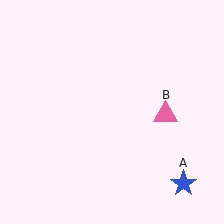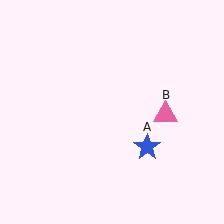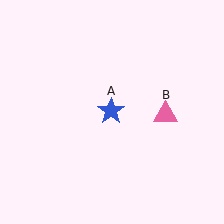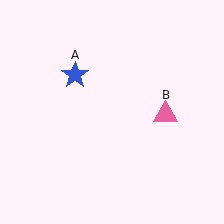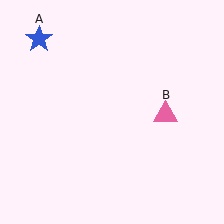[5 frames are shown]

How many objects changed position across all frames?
1 object changed position: blue star (object A).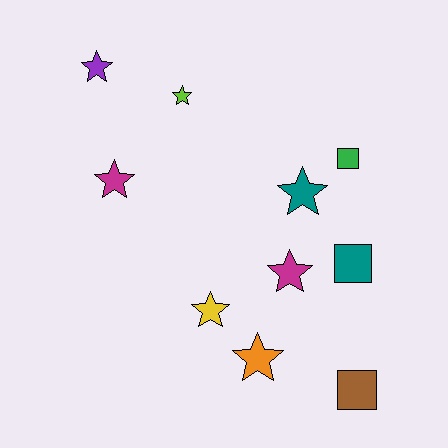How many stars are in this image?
There are 7 stars.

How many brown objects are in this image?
There is 1 brown object.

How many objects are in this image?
There are 10 objects.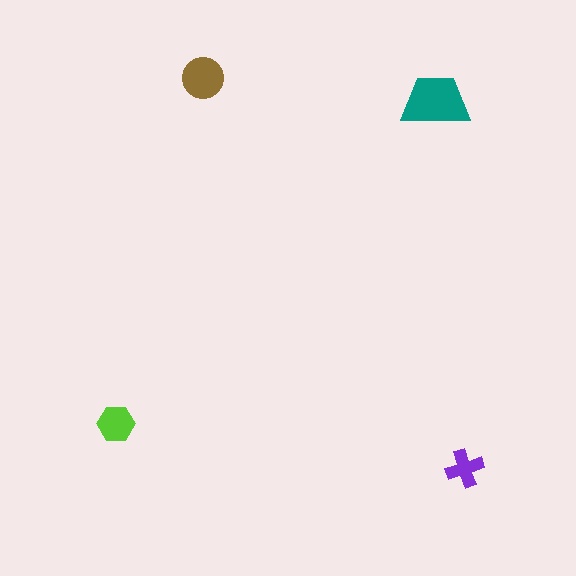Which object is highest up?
The brown circle is topmost.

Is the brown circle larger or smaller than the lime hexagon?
Larger.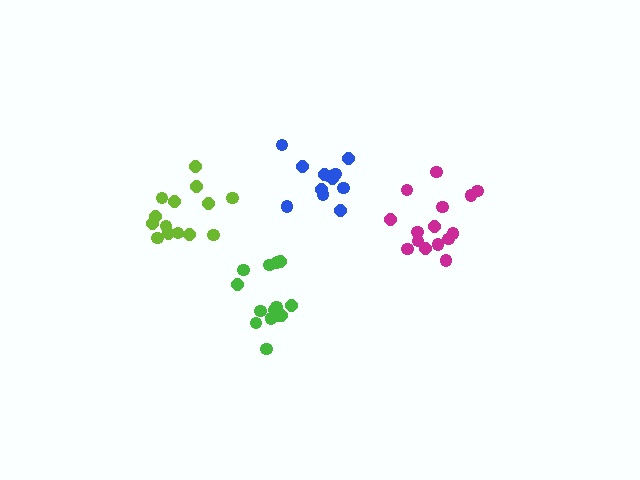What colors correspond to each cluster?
The clusters are colored: blue, lime, magenta, green.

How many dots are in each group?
Group 1: 12 dots, Group 2: 14 dots, Group 3: 15 dots, Group 4: 14 dots (55 total).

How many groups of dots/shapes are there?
There are 4 groups.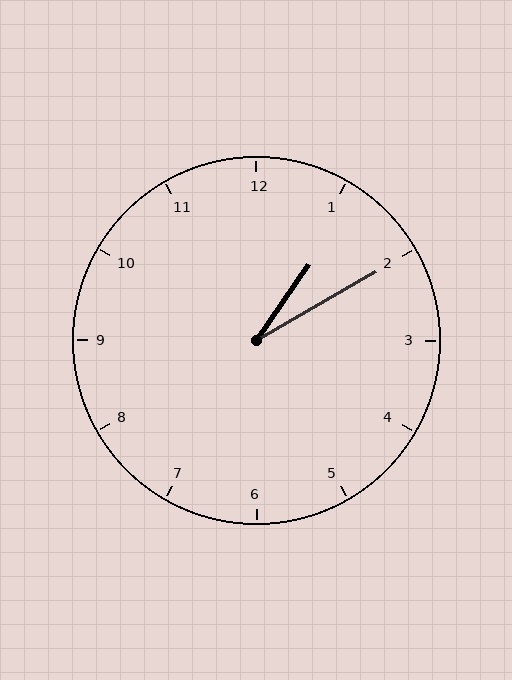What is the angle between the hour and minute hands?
Approximately 25 degrees.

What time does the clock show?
1:10.